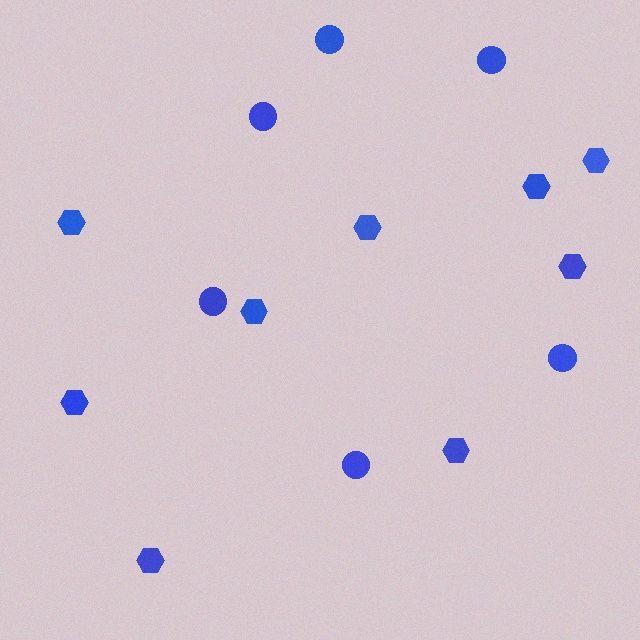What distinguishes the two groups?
There are 2 groups: one group of circles (6) and one group of hexagons (9).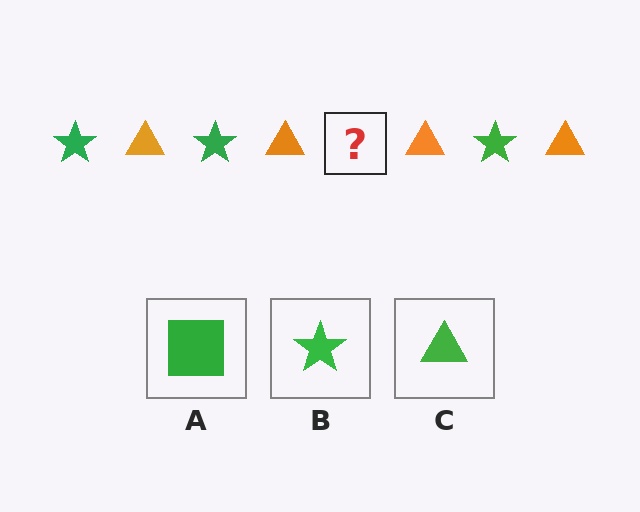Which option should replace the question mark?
Option B.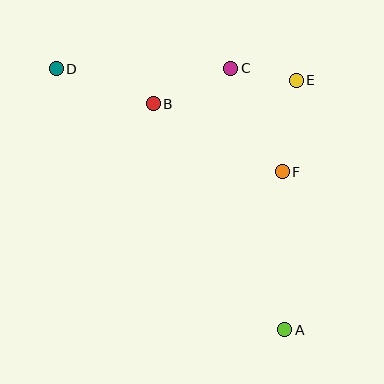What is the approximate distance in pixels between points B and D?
The distance between B and D is approximately 103 pixels.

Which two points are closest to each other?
Points C and E are closest to each other.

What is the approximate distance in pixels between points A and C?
The distance between A and C is approximately 267 pixels.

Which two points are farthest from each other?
Points A and D are farthest from each other.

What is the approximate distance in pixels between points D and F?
The distance between D and F is approximately 248 pixels.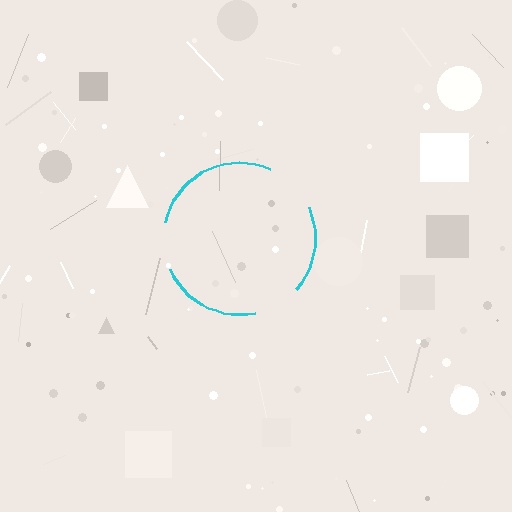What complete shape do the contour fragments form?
The contour fragments form a circle.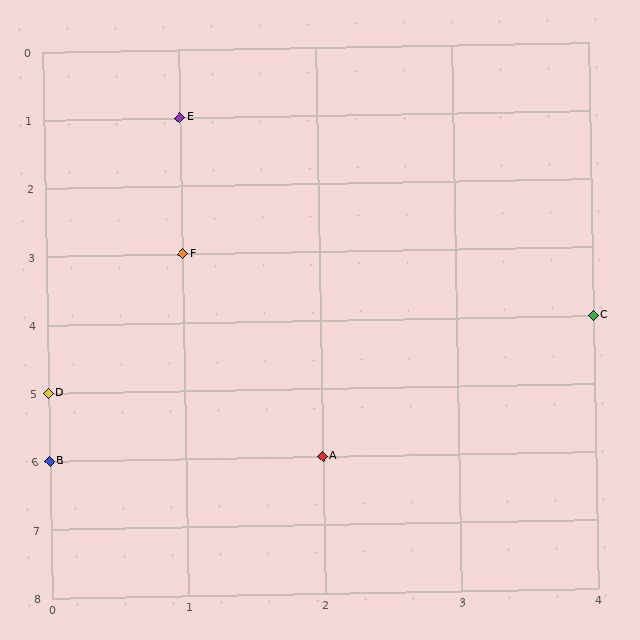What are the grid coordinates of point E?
Point E is at grid coordinates (1, 1).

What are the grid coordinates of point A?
Point A is at grid coordinates (2, 6).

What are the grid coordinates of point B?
Point B is at grid coordinates (0, 6).